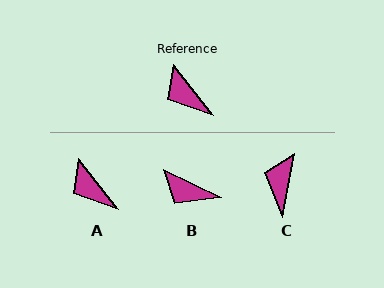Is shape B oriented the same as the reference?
No, it is off by about 27 degrees.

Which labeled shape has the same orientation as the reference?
A.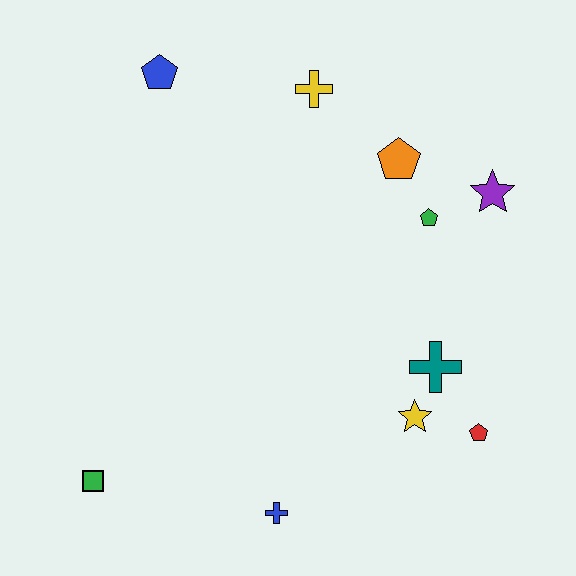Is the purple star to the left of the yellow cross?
No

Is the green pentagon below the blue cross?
No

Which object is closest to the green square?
The blue cross is closest to the green square.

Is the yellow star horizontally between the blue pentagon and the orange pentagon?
No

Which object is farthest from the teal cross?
The blue pentagon is farthest from the teal cross.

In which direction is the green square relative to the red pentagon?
The green square is to the left of the red pentagon.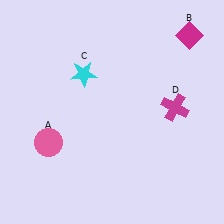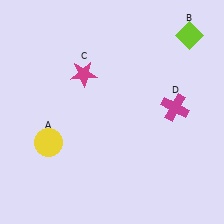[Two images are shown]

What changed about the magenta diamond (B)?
In Image 1, B is magenta. In Image 2, it changed to lime.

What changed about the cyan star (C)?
In Image 1, C is cyan. In Image 2, it changed to magenta.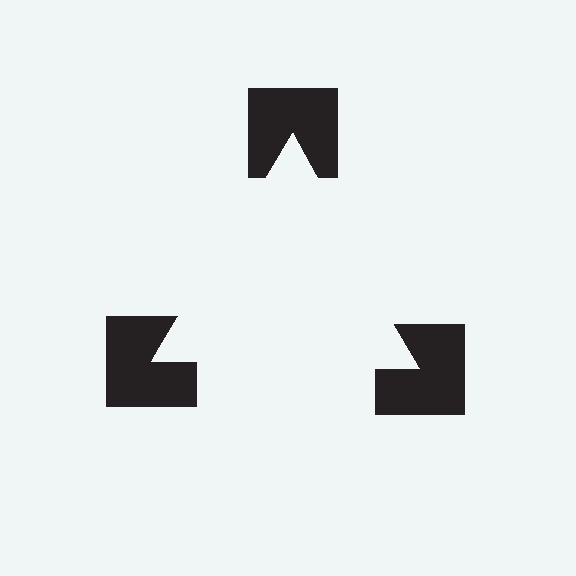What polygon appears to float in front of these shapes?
An illusory triangle — its edges are inferred from the aligned wedge cuts in the notched squares, not physically drawn.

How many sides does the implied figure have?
3 sides.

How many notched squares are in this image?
There are 3 — one at each vertex of the illusory triangle.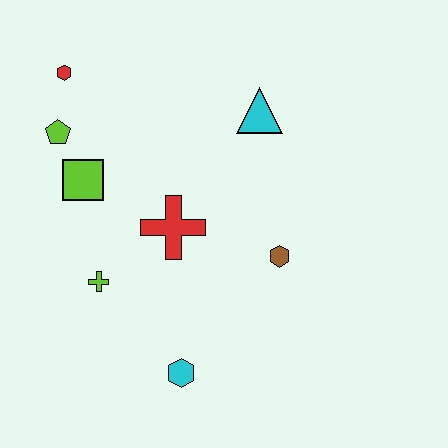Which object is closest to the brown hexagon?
The red cross is closest to the brown hexagon.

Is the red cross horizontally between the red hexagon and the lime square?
No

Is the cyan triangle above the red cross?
Yes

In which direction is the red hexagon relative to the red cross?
The red hexagon is above the red cross.